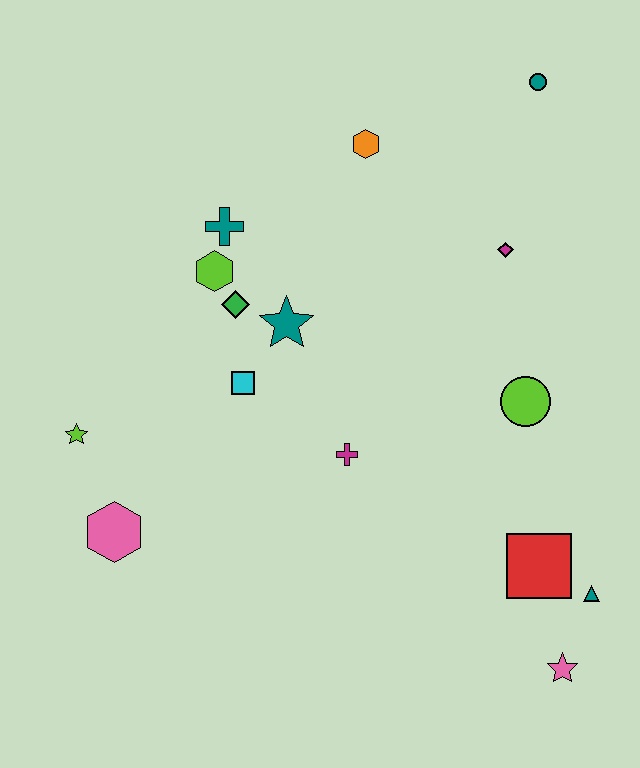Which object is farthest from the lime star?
The teal circle is farthest from the lime star.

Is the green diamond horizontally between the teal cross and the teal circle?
Yes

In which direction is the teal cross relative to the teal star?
The teal cross is above the teal star.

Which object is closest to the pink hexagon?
The lime star is closest to the pink hexagon.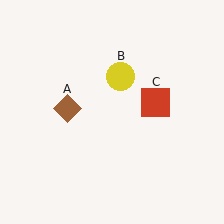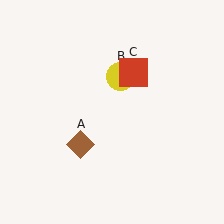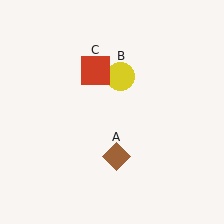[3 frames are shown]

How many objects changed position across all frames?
2 objects changed position: brown diamond (object A), red square (object C).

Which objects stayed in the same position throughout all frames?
Yellow circle (object B) remained stationary.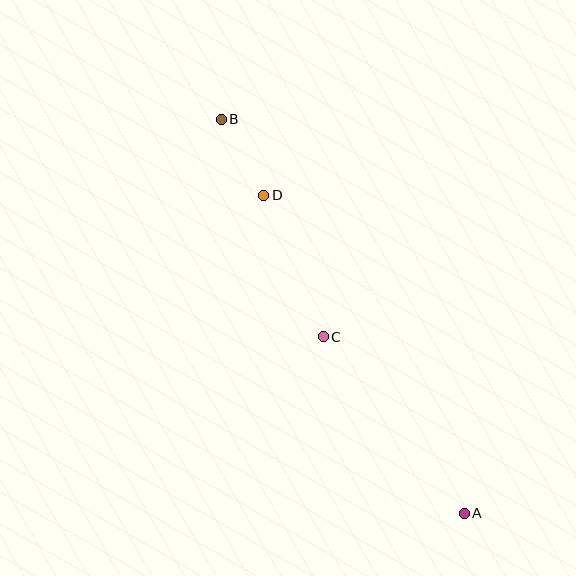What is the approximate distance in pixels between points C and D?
The distance between C and D is approximately 153 pixels.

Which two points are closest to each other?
Points B and D are closest to each other.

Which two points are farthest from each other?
Points A and B are farthest from each other.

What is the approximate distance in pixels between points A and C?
The distance between A and C is approximately 226 pixels.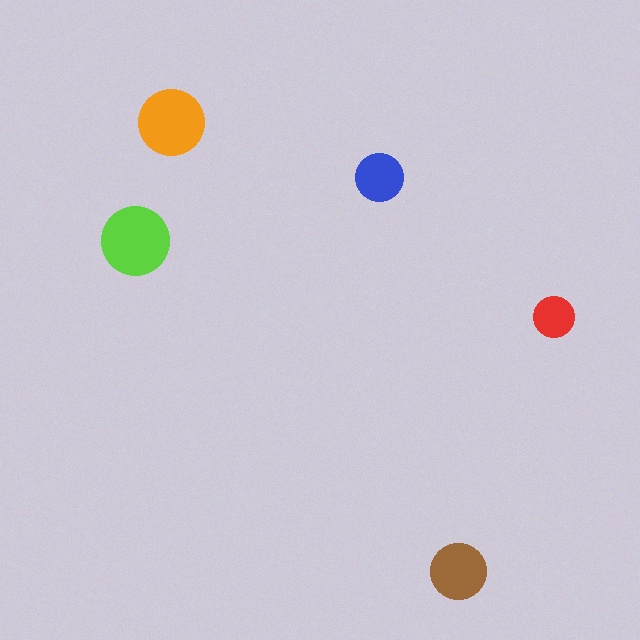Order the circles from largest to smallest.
the lime one, the orange one, the brown one, the blue one, the red one.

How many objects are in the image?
There are 5 objects in the image.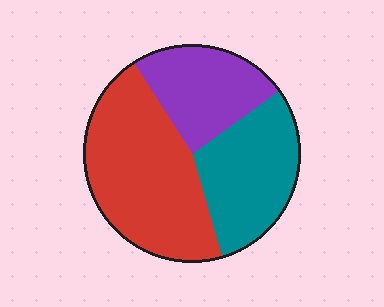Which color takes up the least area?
Purple, at roughly 25%.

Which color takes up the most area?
Red, at roughly 45%.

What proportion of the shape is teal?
Teal covers about 30% of the shape.